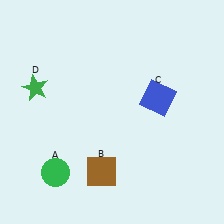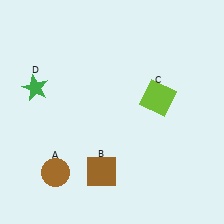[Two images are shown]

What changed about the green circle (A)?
In Image 1, A is green. In Image 2, it changed to brown.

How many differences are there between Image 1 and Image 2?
There are 2 differences between the two images.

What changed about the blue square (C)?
In Image 1, C is blue. In Image 2, it changed to lime.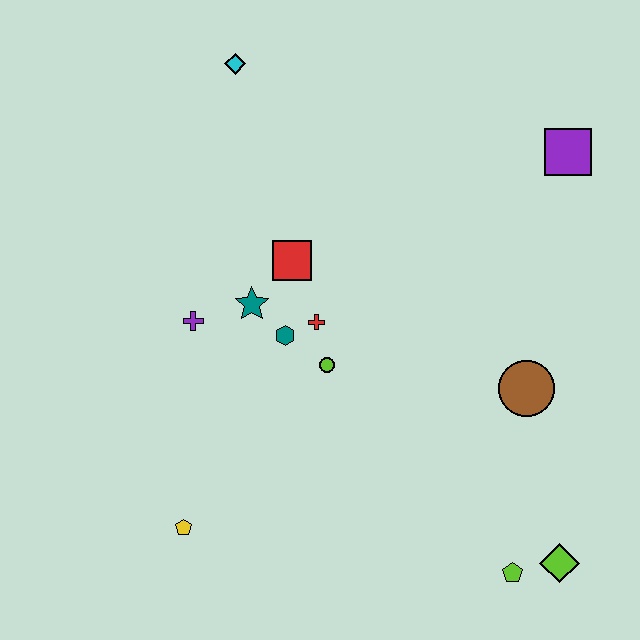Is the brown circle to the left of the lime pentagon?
No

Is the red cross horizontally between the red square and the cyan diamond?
No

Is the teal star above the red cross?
Yes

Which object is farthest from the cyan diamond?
The lime diamond is farthest from the cyan diamond.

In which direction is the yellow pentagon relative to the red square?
The yellow pentagon is below the red square.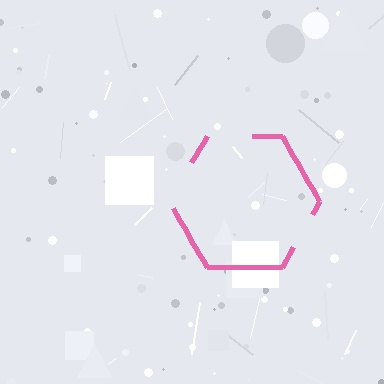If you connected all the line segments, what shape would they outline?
They would outline a hexagon.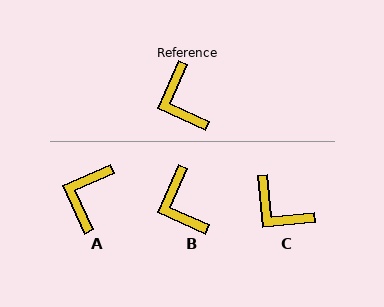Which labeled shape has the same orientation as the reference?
B.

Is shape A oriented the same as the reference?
No, it is off by about 41 degrees.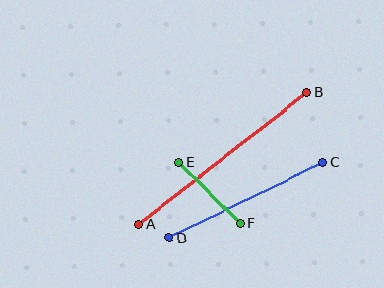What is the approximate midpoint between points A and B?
The midpoint is at approximately (223, 158) pixels.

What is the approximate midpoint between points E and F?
The midpoint is at approximately (210, 193) pixels.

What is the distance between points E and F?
The distance is approximately 86 pixels.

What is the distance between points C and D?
The distance is approximately 172 pixels.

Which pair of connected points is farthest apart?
Points A and B are farthest apart.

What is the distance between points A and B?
The distance is approximately 213 pixels.